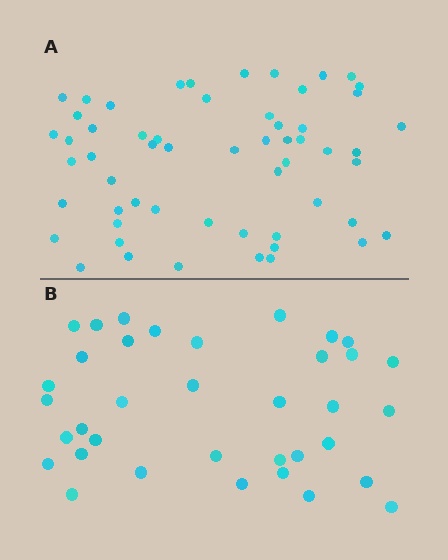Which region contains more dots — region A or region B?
Region A (the top region) has more dots.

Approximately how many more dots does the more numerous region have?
Region A has approximately 20 more dots than region B.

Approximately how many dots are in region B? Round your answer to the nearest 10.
About 40 dots. (The exact count is 36, which rounds to 40.)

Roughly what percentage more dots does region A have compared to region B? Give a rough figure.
About 60% more.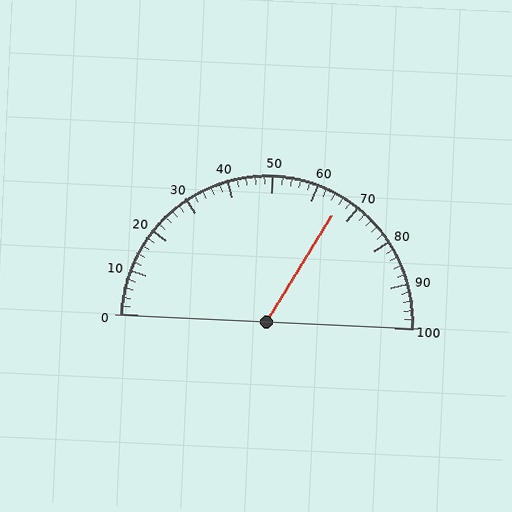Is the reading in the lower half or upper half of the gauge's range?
The reading is in the upper half of the range (0 to 100).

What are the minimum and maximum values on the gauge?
The gauge ranges from 0 to 100.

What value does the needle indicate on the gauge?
The needle indicates approximately 66.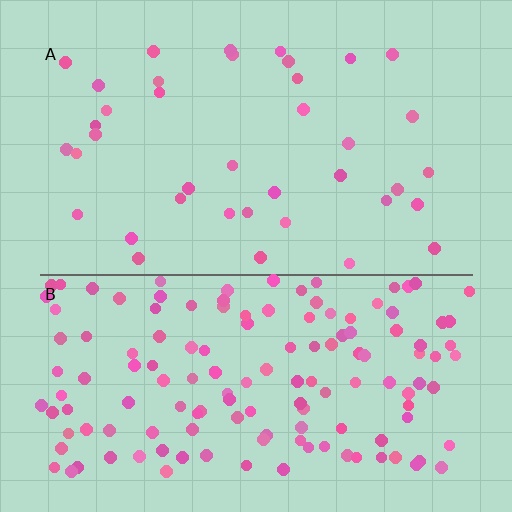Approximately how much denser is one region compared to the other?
Approximately 3.7× — region B over region A.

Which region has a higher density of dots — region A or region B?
B (the bottom).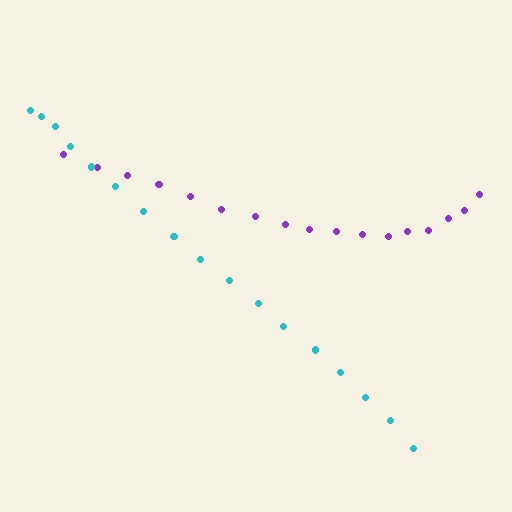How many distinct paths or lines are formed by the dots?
There are 2 distinct paths.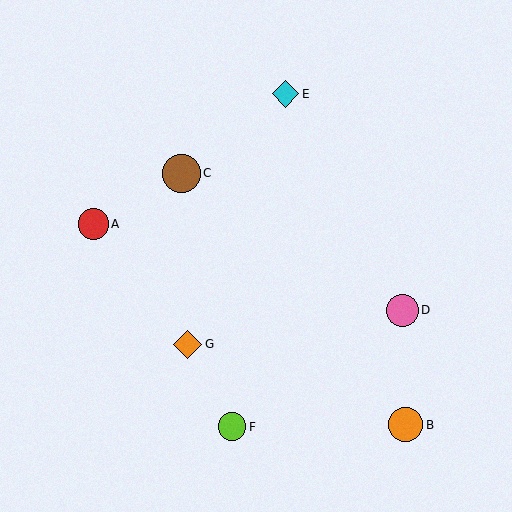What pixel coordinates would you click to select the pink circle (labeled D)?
Click at (402, 310) to select the pink circle D.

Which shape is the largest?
The brown circle (labeled C) is the largest.